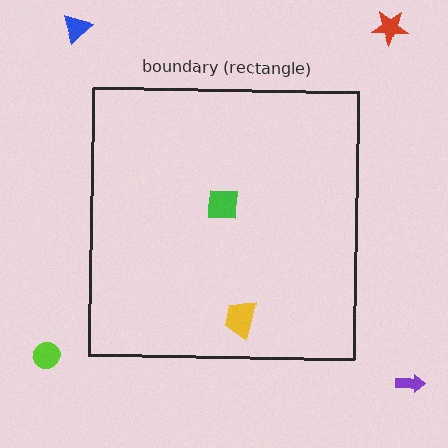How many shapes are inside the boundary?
2 inside, 4 outside.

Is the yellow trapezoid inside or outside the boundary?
Inside.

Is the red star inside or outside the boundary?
Outside.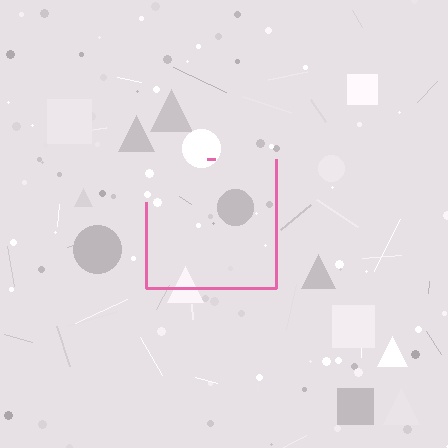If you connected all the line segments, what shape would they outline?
They would outline a square.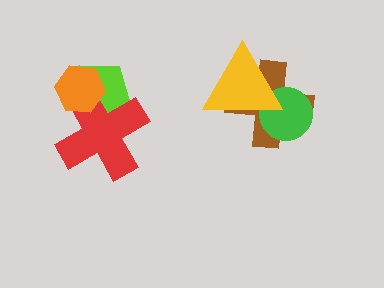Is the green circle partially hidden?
Yes, it is partially covered by another shape.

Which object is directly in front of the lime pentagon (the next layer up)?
The red cross is directly in front of the lime pentagon.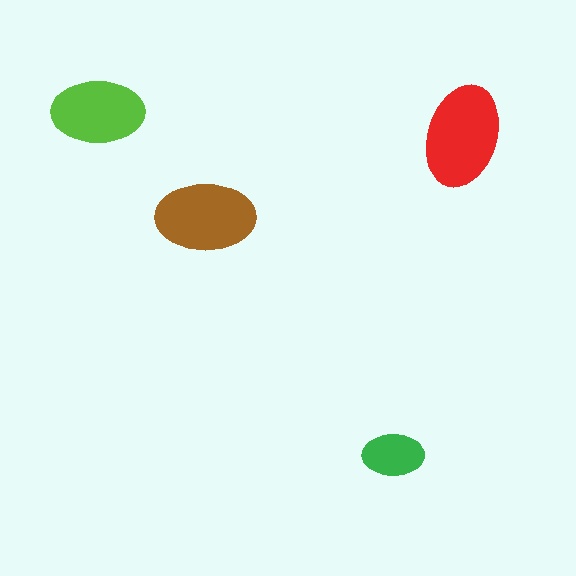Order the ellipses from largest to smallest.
the red one, the brown one, the lime one, the green one.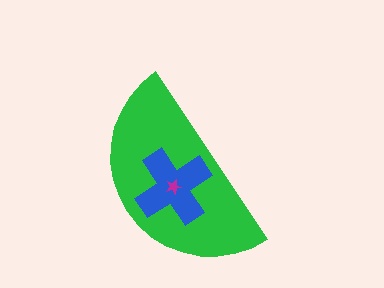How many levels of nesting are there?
3.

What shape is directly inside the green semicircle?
The blue cross.